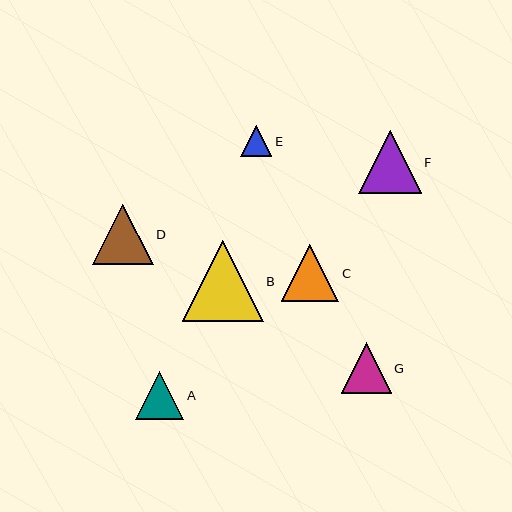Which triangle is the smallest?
Triangle E is the smallest with a size of approximately 31 pixels.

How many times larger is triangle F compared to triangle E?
Triangle F is approximately 2.0 times the size of triangle E.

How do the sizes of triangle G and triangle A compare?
Triangle G and triangle A are approximately the same size.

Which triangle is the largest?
Triangle B is the largest with a size of approximately 81 pixels.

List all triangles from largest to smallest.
From largest to smallest: B, F, D, C, G, A, E.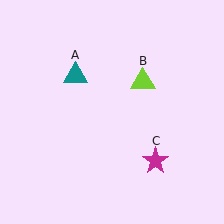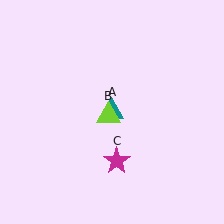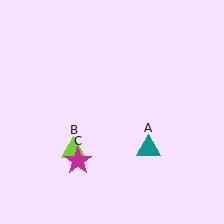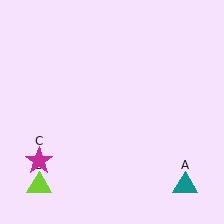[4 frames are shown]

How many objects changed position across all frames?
3 objects changed position: teal triangle (object A), lime triangle (object B), magenta star (object C).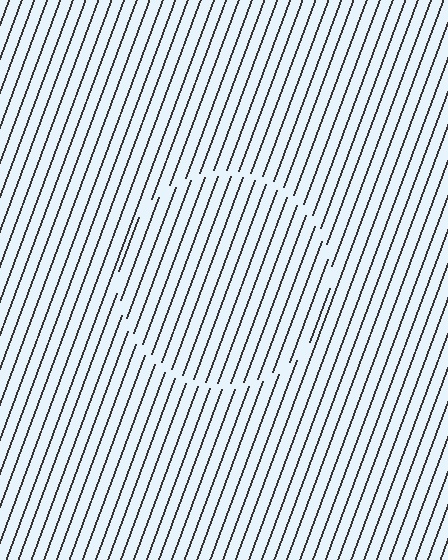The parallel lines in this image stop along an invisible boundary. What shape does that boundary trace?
An illusory circle. The interior of the shape contains the same grating, shifted by half a period — the contour is defined by the phase discontinuity where line-ends from the inner and outer gratings abut.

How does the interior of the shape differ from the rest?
The interior of the shape contains the same grating, shifted by half a period — the contour is defined by the phase discontinuity where line-ends from the inner and outer gratings abut.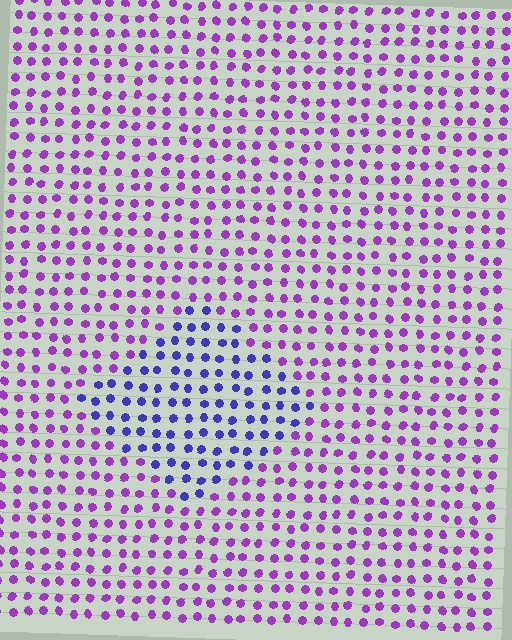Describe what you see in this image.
The image is filled with small purple elements in a uniform arrangement. A diamond-shaped region is visible where the elements are tinted to a slightly different hue, forming a subtle color boundary.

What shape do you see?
I see a diamond.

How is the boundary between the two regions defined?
The boundary is defined purely by a slight shift in hue (about 43 degrees). Spacing, size, and orientation are identical on both sides.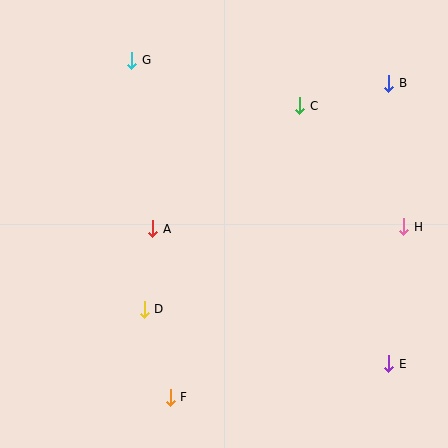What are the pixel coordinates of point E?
Point E is at (389, 364).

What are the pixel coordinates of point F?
Point F is at (170, 397).